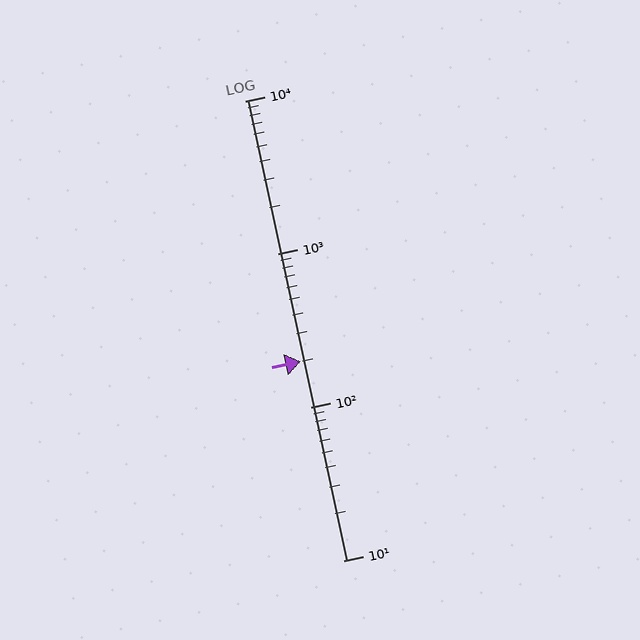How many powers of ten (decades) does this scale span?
The scale spans 3 decades, from 10 to 10000.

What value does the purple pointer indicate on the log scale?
The pointer indicates approximately 200.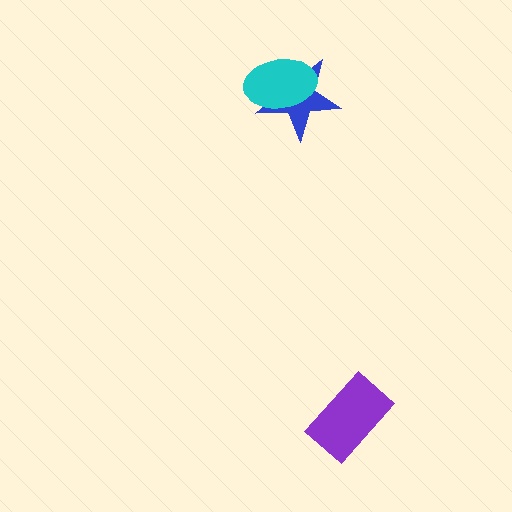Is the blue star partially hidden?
Yes, it is partially covered by another shape.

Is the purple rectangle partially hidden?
No, no other shape covers it.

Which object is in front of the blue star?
The cyan ellipse is in front of the blue star.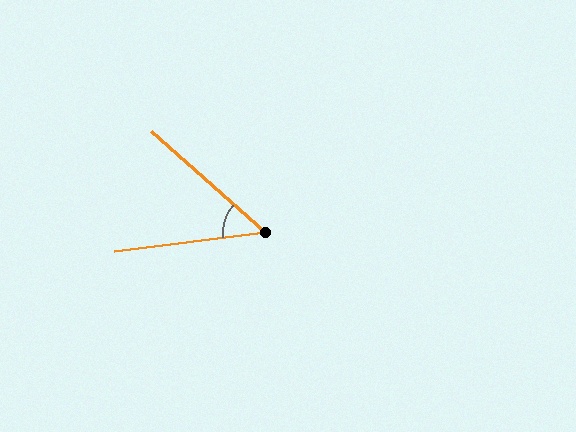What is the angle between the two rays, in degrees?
Approximately 49 degrees.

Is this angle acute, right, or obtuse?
It is acute.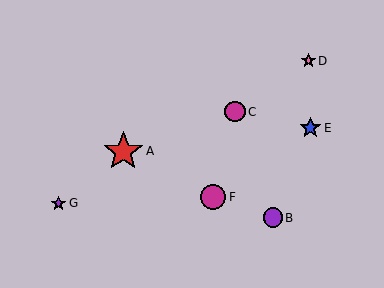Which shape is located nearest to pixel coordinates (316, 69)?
The pink star (labeled D) at (309, 61) is nearest to that location.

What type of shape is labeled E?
Shape E is a blue star.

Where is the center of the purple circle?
The center of the purple circle is at (273, 218).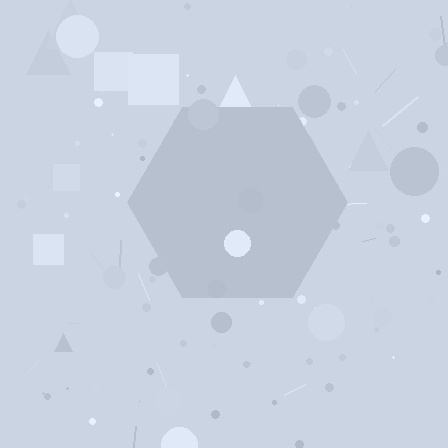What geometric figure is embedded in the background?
A hexagon is embedded in the background.